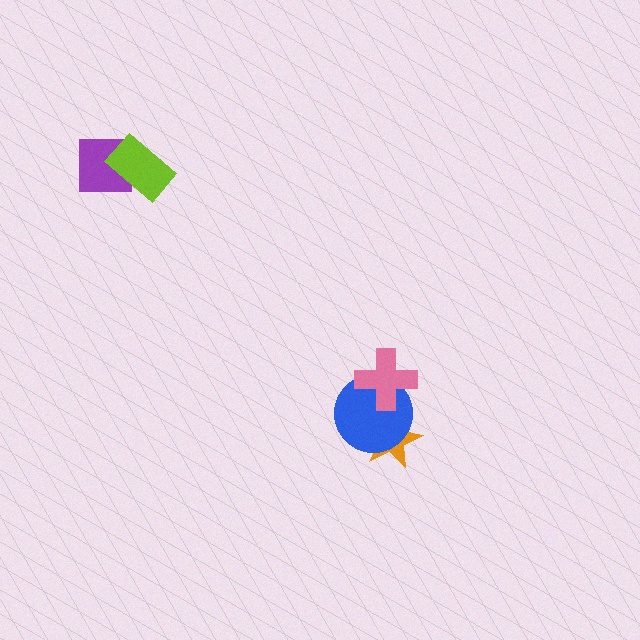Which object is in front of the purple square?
The lime rectangle is in front of the purple square.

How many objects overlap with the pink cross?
1 object overlaps with the pink cross.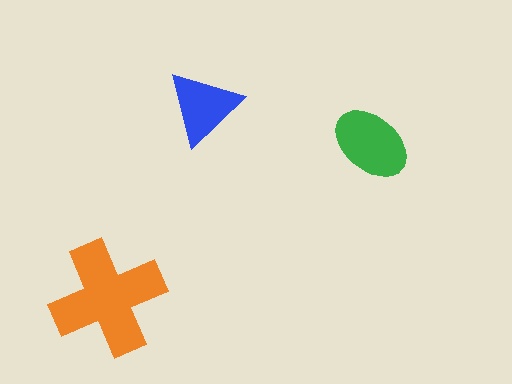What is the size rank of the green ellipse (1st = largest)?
2nd.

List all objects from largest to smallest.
The orange cross, the green ellipse, the blue triangle.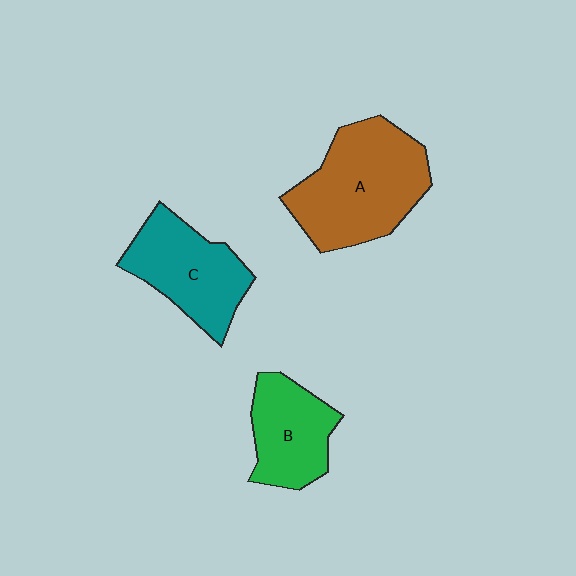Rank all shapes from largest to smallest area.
From largest to smallest: A (brown), C (teal), B (green).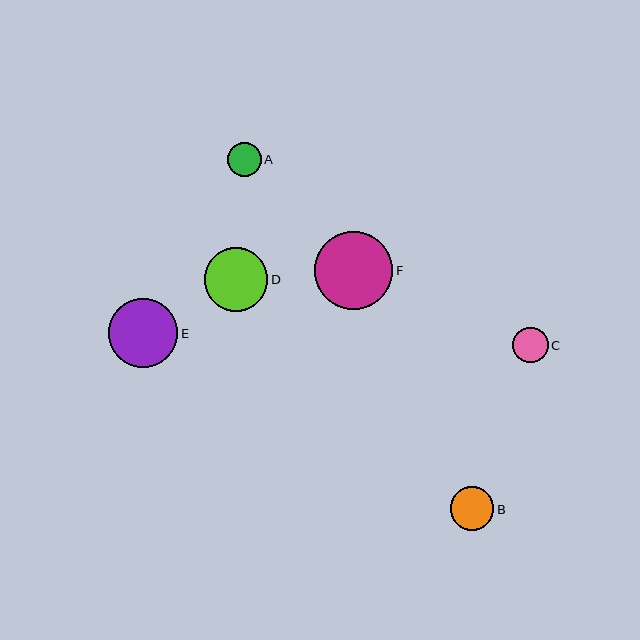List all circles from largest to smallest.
From largest to smallest: F, E, D, B, C, A.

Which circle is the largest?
Circle F is the largest with a size of approximately 78 pixels.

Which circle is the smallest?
Circle A is the smallest with a size of approximately 34 pixels.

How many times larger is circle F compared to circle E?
Circle F is approximately 1.1 times the size of circle E.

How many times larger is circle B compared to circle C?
Circle B is approximately 1.2 times the size of circle C.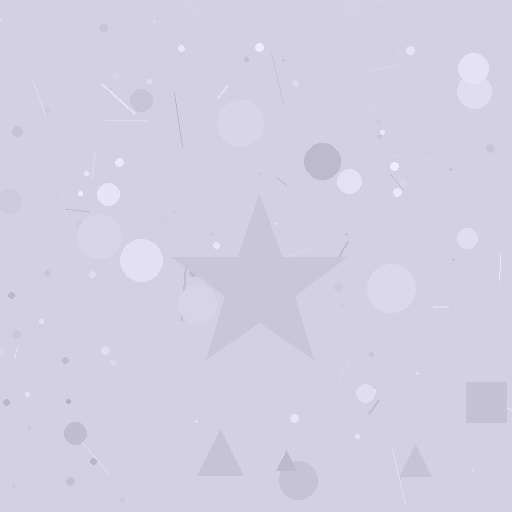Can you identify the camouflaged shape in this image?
The camouflaged shape is a star.